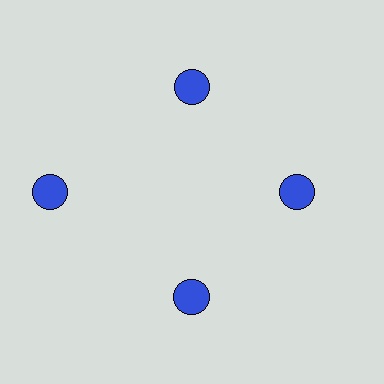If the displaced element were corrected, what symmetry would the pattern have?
It would have 4-fold rotational symmetry — the pattern would map onto itself every 90 degrees.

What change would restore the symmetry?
The symmetry would be restored by moving it inward, back onto the ring so that all 4 circles sit at equal angles and equal distance from the center.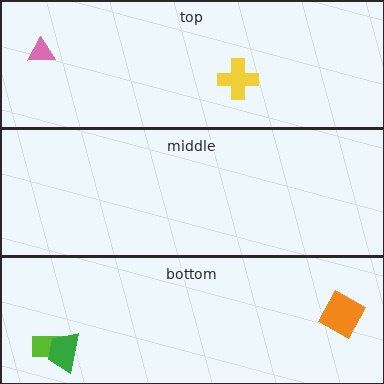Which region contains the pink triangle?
The top region.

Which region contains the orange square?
The bottom region.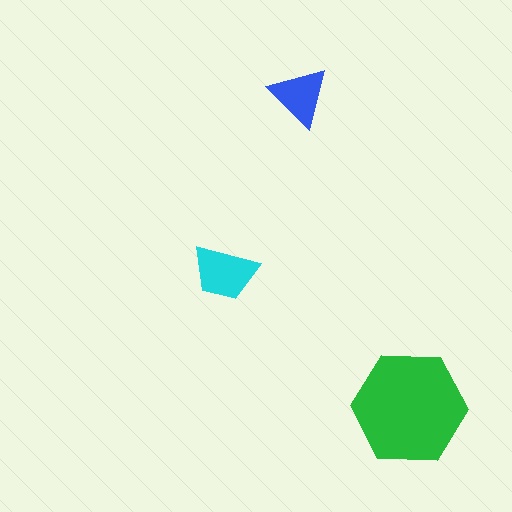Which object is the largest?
The green hexagon.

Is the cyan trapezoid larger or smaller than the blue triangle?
Larger.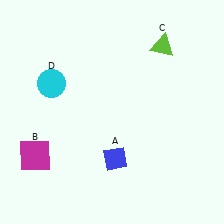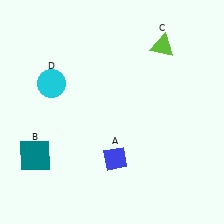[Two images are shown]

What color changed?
The square (B) changed from magenta in Image 1 to teal in Image 2.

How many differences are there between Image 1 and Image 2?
There is 1 difference between the two images.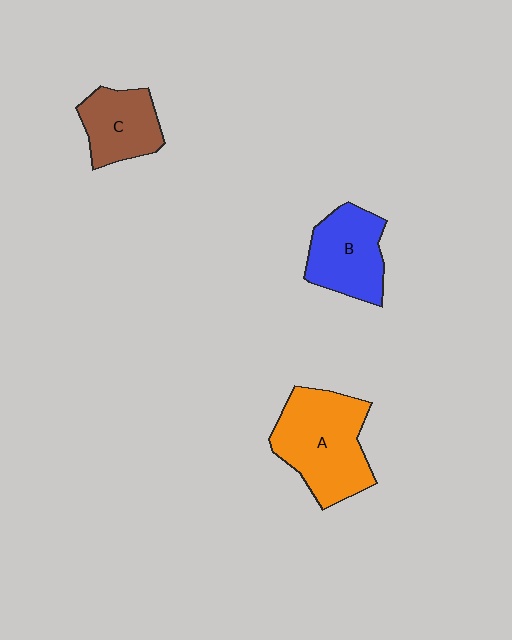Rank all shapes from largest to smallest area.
From largest to smallest: A (orange), B (blue), C (brown).